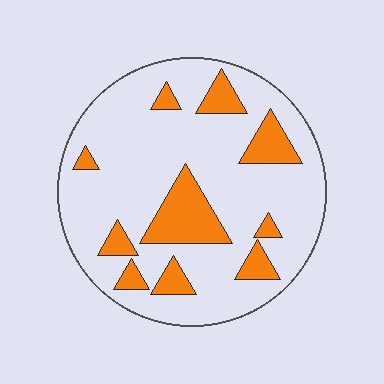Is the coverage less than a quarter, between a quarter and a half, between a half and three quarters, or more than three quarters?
Less than a quarter.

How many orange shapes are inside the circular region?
10.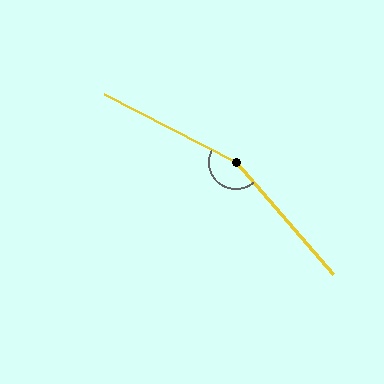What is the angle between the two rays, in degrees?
Approximately 158 degrees.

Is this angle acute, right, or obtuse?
It is obtuse.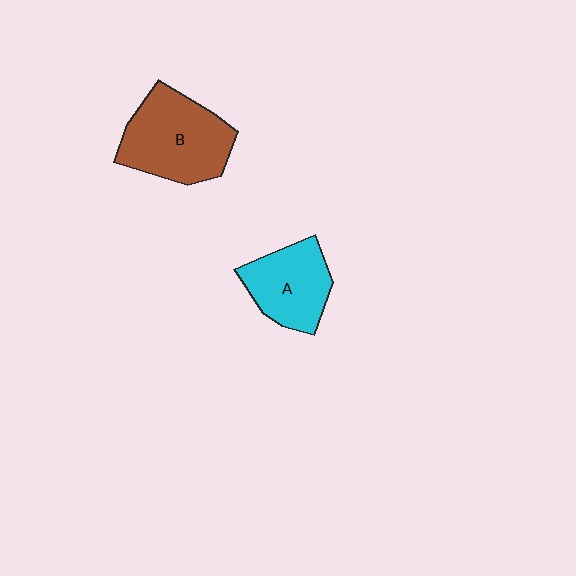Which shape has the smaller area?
Shape A (cyan).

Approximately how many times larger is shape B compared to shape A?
Approximately 1.4 times.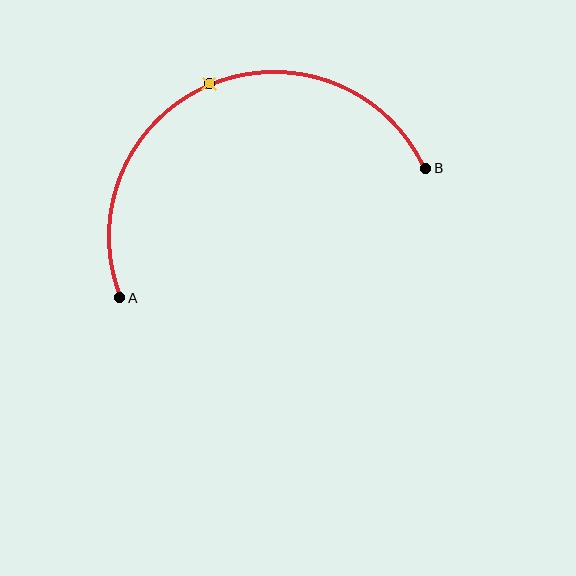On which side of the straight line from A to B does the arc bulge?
The arc bulges above the straight line connecting A and B.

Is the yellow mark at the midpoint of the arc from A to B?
Yes. The yellow mark lies on the arc at equal arc-length from both A and B — it is the arc midpoint.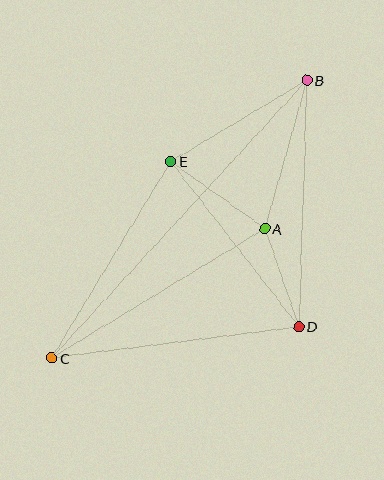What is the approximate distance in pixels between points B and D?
The distance between B and D is approximately 246 pixels.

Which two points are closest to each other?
Points A and D are closest to each other.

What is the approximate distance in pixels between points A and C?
The distance between A and C is approximately 249 pixels.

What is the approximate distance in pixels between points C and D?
The distance between C and D is approximately 249 pixels.